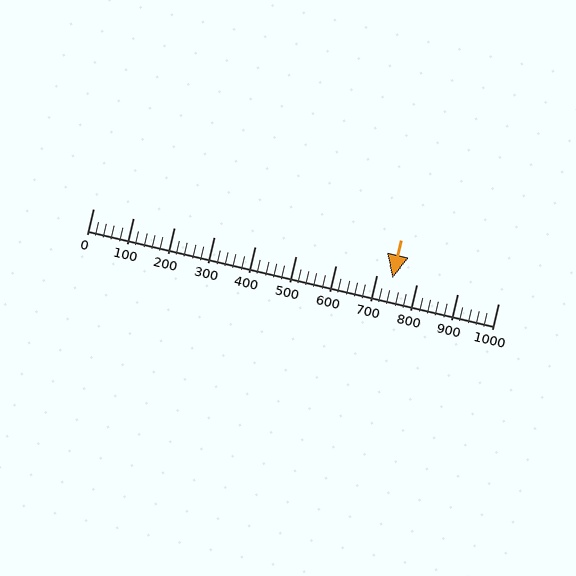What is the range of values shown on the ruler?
The ruler shows values from 0 to 1000.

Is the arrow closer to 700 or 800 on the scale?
The arrow is closer to 700.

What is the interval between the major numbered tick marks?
The major tick marks are spaced 100 units apart.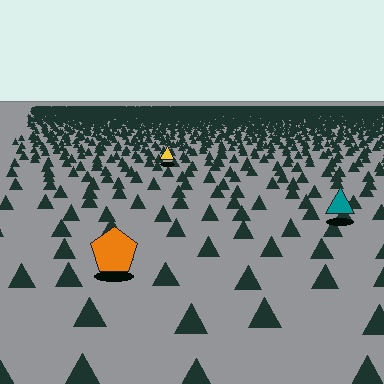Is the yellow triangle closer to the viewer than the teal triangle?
No. The teal triangle is closer — you can tell from the texture gradient: the ground texture is coarser near it.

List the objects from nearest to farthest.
From nearest to farthest: the orange pentagon, the teal triangle, the yellow triangle.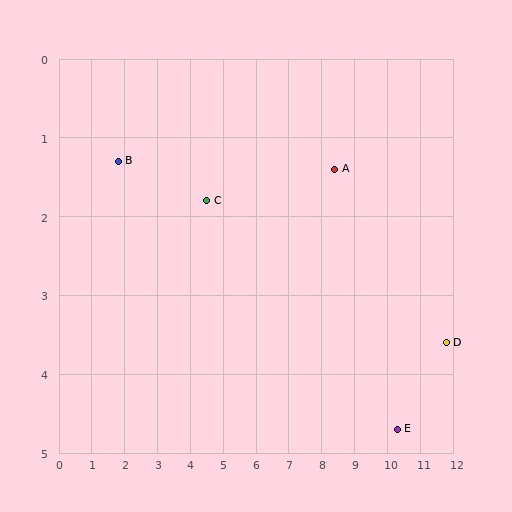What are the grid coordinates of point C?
Point C is at approximately (4.5, 1.8).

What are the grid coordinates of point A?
Point A is at approximately (8.4, 1.4).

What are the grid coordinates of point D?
Point D is at approximately (11.8, 3.6).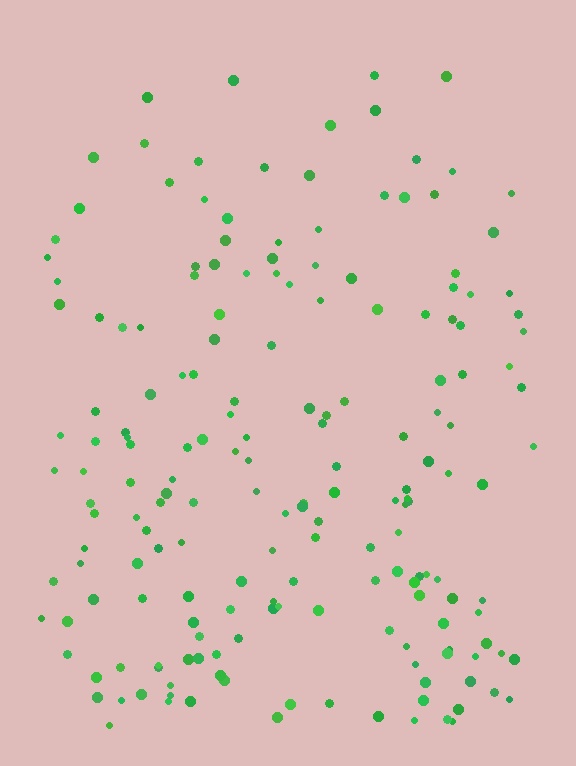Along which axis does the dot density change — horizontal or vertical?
Vertical.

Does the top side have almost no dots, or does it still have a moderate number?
Still a moderate number, just noticeably fewer than the bottom.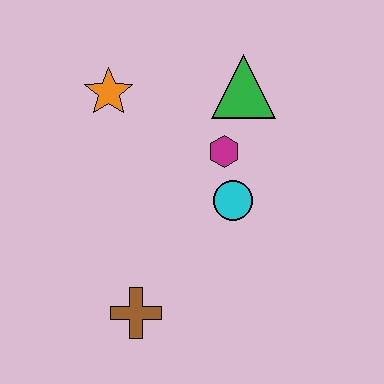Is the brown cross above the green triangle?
No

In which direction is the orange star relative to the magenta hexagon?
The orange star is to the left of the magenta hexagon.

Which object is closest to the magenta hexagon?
The cyan circle is closest to the magenta hexagon.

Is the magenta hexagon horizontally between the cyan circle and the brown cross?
Yes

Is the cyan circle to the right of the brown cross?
Yes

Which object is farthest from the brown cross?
The green triangle is farthest from the brown cross.